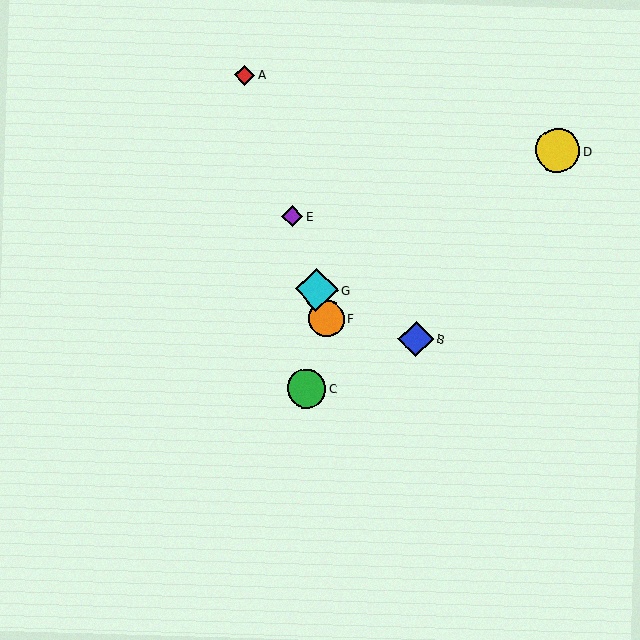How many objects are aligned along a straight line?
4 objects (A, E, F, G) are aligned along a straight line.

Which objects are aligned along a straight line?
Objects A, E, F, G are aligned along a straight line.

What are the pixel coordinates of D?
Object D is at (558, 150).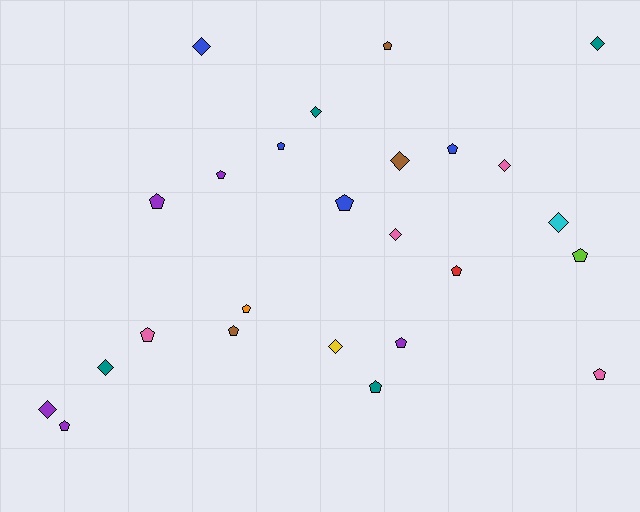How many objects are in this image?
There are 25 objects.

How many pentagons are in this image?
There are 15 pentagons.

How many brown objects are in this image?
There are 3 brown objects.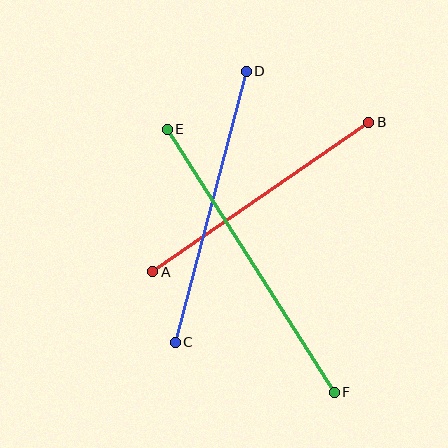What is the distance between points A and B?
The distance is approximately 262 pixels.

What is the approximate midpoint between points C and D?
The midpoint is at approximately (211, 207) pixels.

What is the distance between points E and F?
The distance is approximately 311 pixels.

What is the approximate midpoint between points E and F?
The midpoint is at approximately (251, 261) pixels.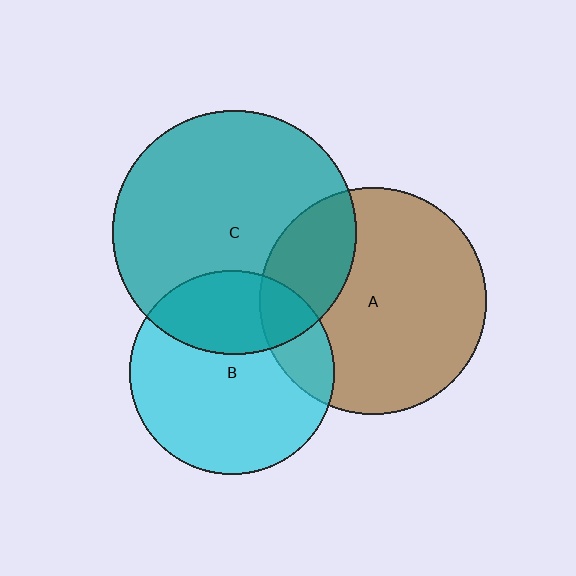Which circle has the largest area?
Circle C (teal).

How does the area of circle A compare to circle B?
Approximately 1.2 times.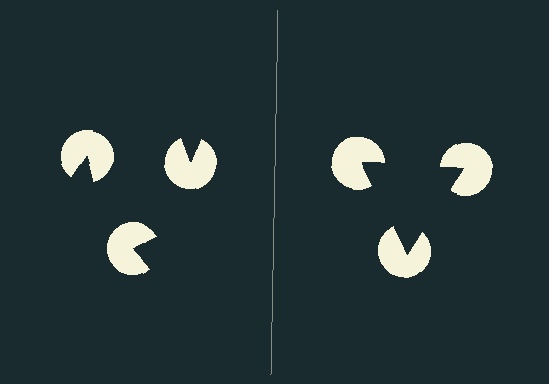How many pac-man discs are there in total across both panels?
6 — 3 on each side.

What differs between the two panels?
The pac-man discs are positioned identically on both sides; only the wedge orientations differ. On the right they align to a triangle; on the left they are misaligned.